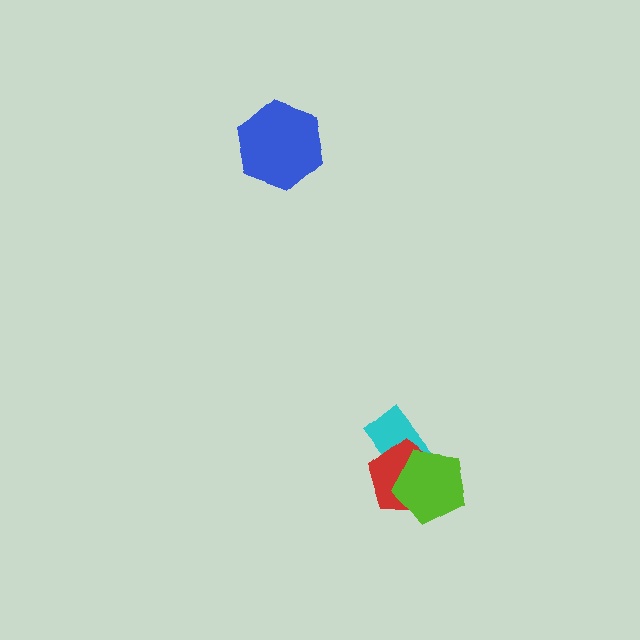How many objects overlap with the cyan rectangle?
2 objects overlap with the cyan rectangle.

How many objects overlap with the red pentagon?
2 objects overlap with the red pentagon.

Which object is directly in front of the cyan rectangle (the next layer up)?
The red pentagon is directly in front of the cyan rectangle.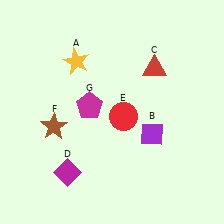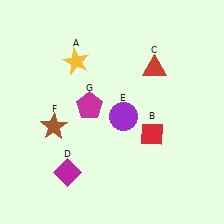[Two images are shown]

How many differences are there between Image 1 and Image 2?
There are 2 differences between the two images.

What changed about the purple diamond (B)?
In Image 1, B is purple. In Image 2, it changed to red.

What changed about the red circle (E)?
In Image 1, E is red. In Image 2, it changed to purple.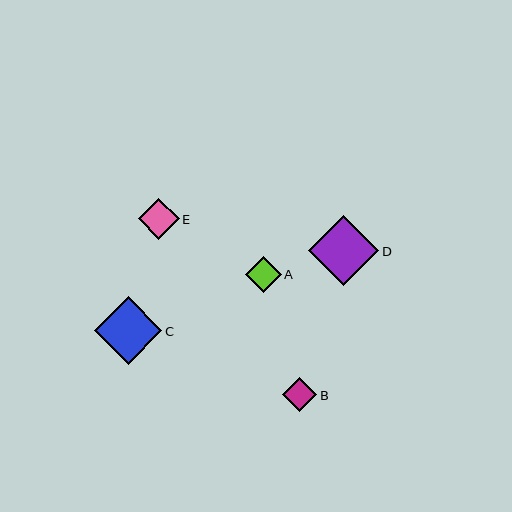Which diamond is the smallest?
Diamond B is the smallest with a size of approximately 34 pixels.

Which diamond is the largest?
Diamond D is the largest with a size of approximately 70 pixels.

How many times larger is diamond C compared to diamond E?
Diamond C is approximately 1.6 times the size of diamond E.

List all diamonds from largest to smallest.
From largest to smallest: D, C, E, A, B.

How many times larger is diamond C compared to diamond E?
Diamond C is approximately 1.6 times the size of diamond E.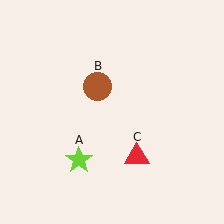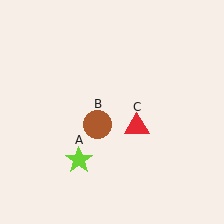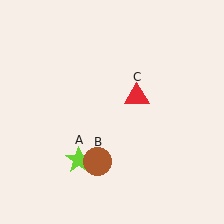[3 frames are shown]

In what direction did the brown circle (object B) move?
The brown circle (object B) moved down.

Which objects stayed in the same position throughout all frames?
Lime star (object A) remained stationary.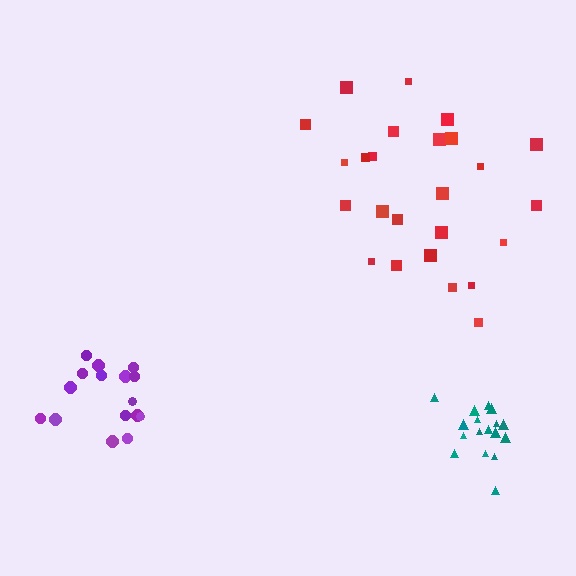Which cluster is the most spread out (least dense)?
Red.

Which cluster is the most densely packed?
Teal.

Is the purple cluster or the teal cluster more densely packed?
Teal.